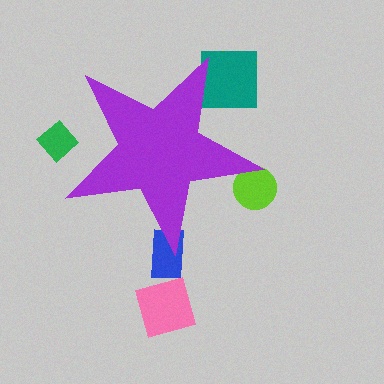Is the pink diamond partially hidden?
No, the pink diamond is fully visible.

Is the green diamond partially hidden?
Yes, the green diamond is partially hidden behind the purple star.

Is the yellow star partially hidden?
Yes, the yellow star is partially hidden behind the purple star.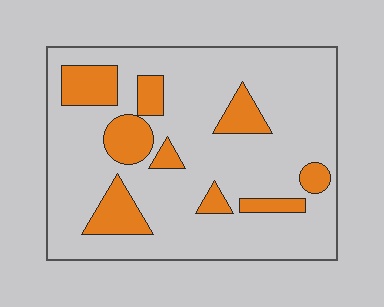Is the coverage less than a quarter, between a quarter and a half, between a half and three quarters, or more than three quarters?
Less than a quarter.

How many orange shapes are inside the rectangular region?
9.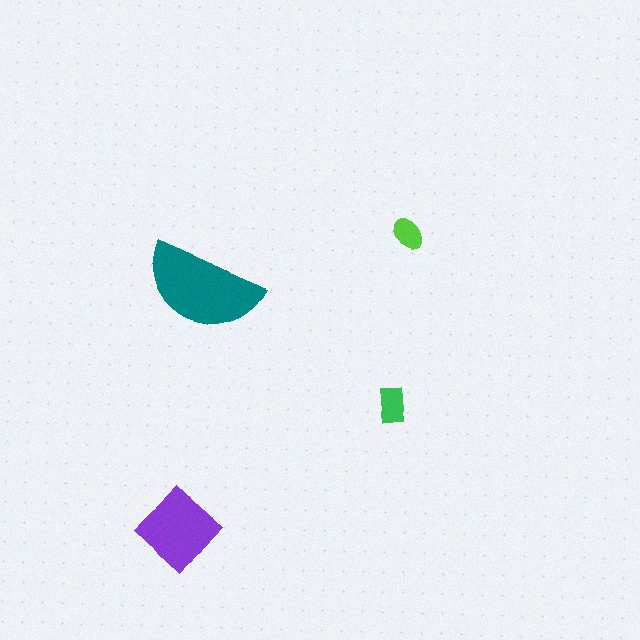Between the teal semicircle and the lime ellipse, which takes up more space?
The teal semicircle.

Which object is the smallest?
The lime ellipse.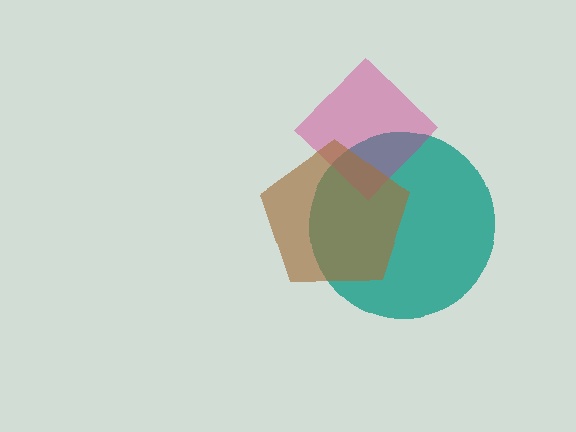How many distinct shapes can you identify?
There are 3 distinct shapes: a teal circle, a magenta diamond, a brown pentagon.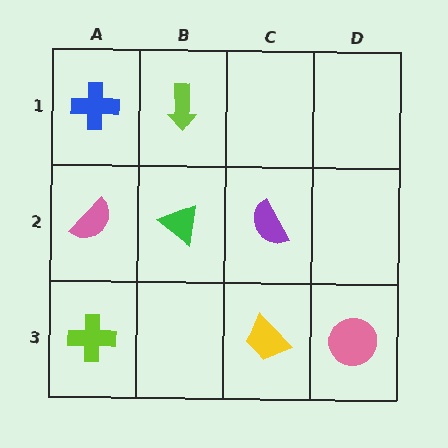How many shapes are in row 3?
3 shapes.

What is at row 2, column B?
A green triangle.